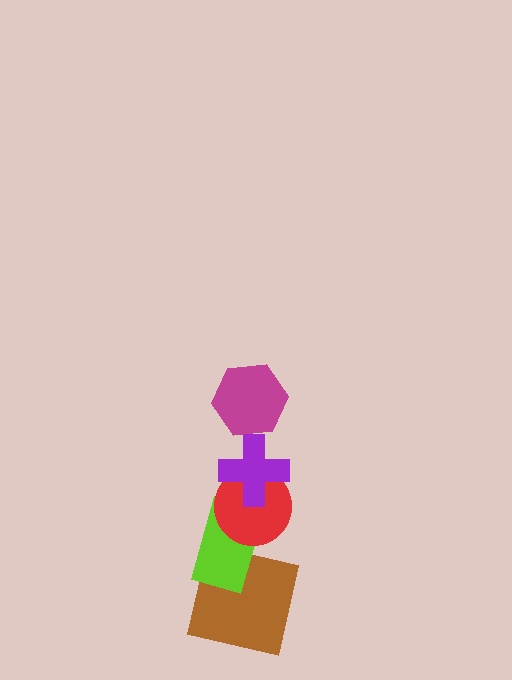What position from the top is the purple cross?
The purple cross is 2nd from the top.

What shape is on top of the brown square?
The lime rectangle is on top of the brown square.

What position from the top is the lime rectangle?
The lime rectangle is 4th from the top.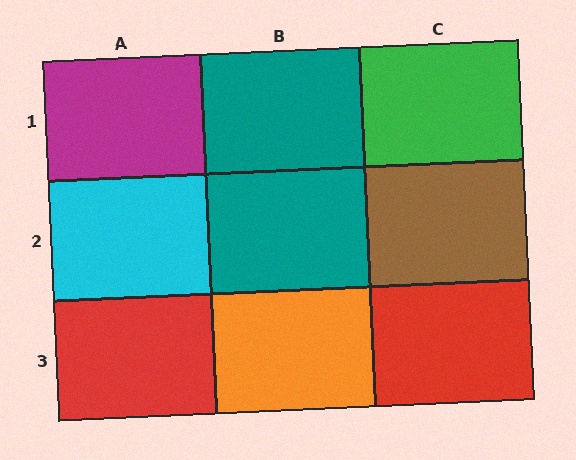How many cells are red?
2 cells are red.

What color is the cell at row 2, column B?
Teal.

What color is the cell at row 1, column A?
Magenta.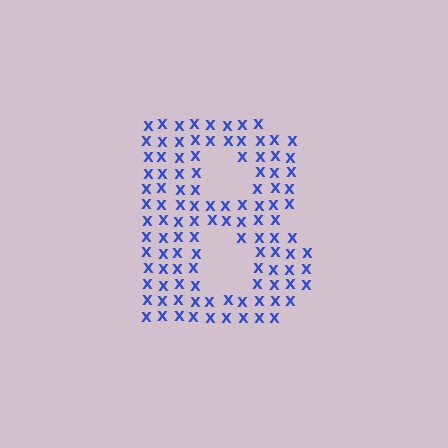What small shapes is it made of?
It is made of small letter X's.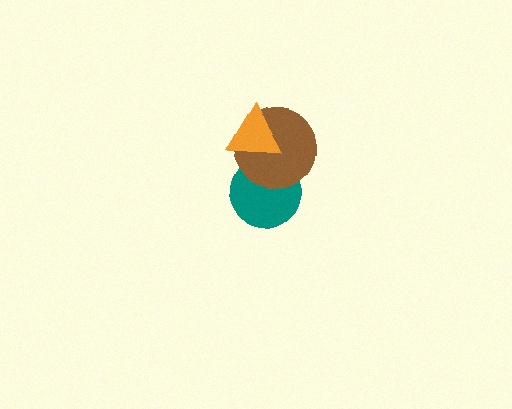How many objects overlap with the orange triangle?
2 objects overlap with the orange triangle.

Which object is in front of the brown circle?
The orange triangle is in front of the brown circle.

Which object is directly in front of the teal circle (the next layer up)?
The brown circle is directly in front of the teal circle.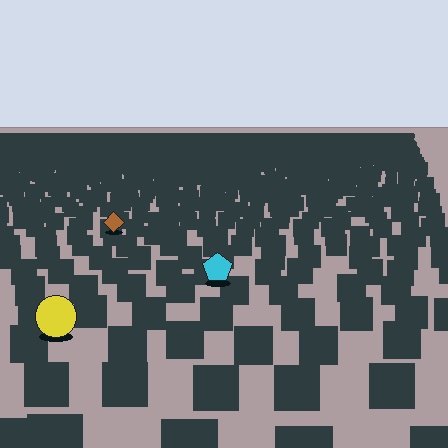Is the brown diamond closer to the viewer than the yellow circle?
No. The yellow circle is closer — you can tell from the texture gradient: the ground texture is coarser near it.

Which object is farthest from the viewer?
The brown diamond is farthest from the viewer. It appears smaller and the ground texture around it is denser.